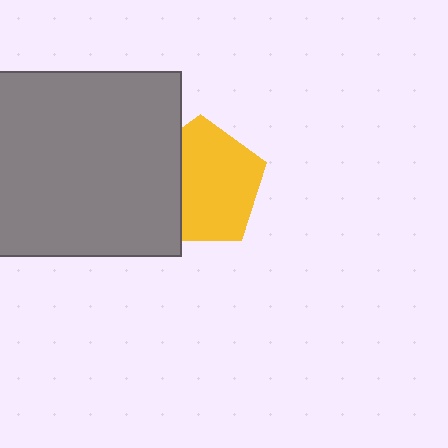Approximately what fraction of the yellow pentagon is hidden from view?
Roughly 30% of the yellow pentagon is hidden behind the gray square.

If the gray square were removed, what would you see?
You would see the complete yellow pentagon.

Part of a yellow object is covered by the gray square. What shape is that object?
It is a pentagon.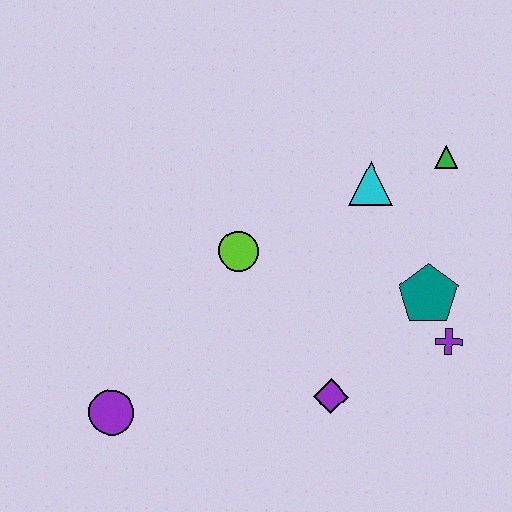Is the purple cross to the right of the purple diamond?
Yes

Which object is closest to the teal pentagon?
The purple cross is closest to the teal pentagon.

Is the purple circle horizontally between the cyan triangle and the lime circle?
No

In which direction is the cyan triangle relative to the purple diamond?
The cyan triangle is above the purple diamond.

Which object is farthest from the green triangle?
The purple circle is farthest from the green triangle.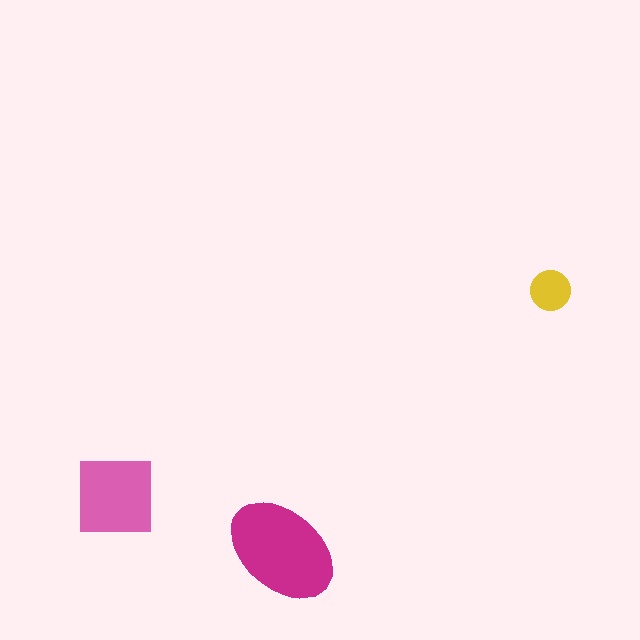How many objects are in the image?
There are 3 objects in the image.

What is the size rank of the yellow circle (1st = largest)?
3rd.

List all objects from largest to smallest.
The magenta ellipse, the pink square, the yellow circle.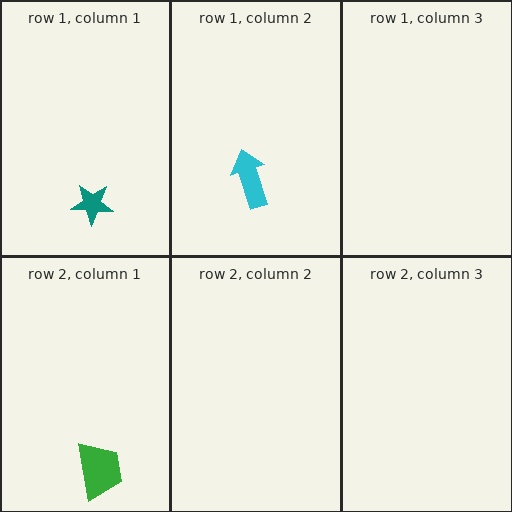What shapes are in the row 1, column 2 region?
The cyan arrow.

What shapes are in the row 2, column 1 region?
The green trapezoid.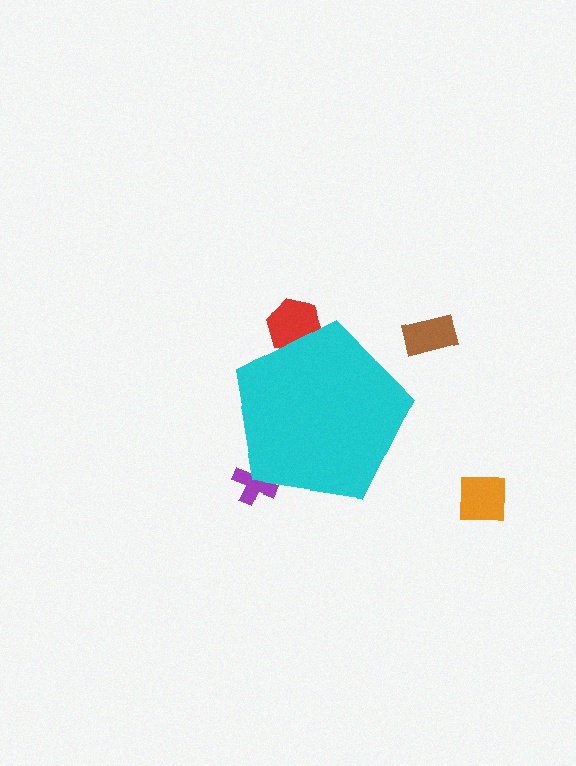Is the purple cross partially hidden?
Yes, the purple cross is partially hidden behind the cyan pentagon.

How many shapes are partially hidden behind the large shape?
2 shapes are partially hidden.